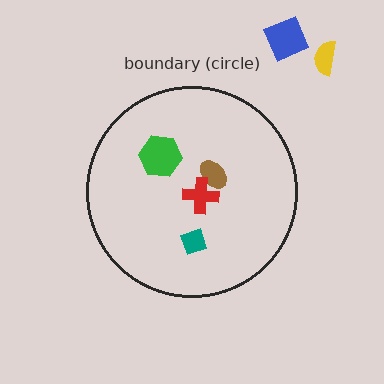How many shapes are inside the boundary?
4 inside, 2 outside.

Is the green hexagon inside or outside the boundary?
Inside.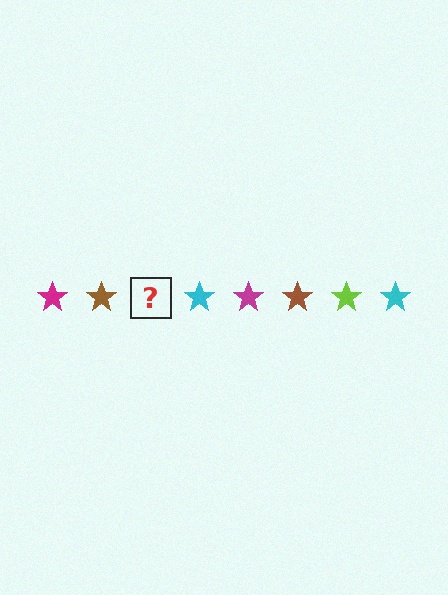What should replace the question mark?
The question mark should be replaced with a lime star.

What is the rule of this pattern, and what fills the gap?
The rule is that the pattern cycles through magenta, brown, lime, cyan stars. The gap should be filled with a lime star.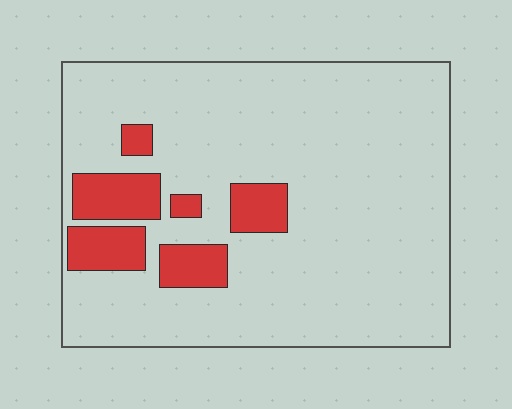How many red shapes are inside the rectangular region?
6.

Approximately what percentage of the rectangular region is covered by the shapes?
Approximately 15%.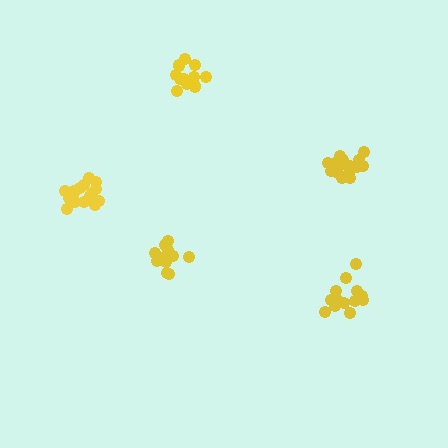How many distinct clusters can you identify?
There are 5 distinct clusters.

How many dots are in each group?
Group 1: 14 dots, Group 2: 14 dots, Group 3: 13 dots, Group 4: 18 dots, Group 5: 17 dots (76 total).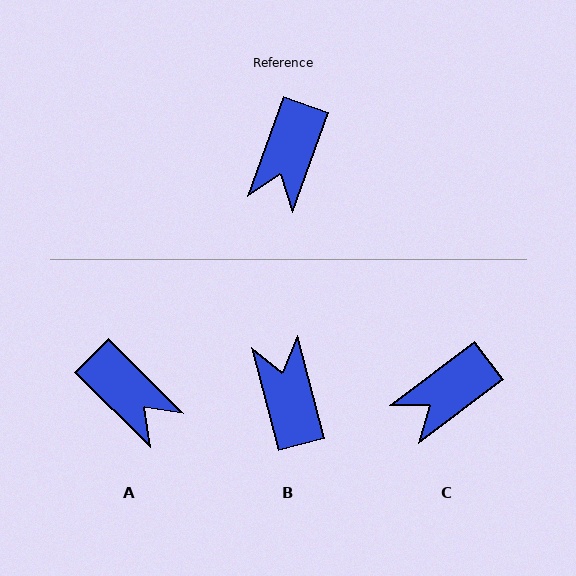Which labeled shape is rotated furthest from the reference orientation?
B, about 146 degrees away.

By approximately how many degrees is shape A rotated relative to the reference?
Approximately 65 degrees counter-clockwise.